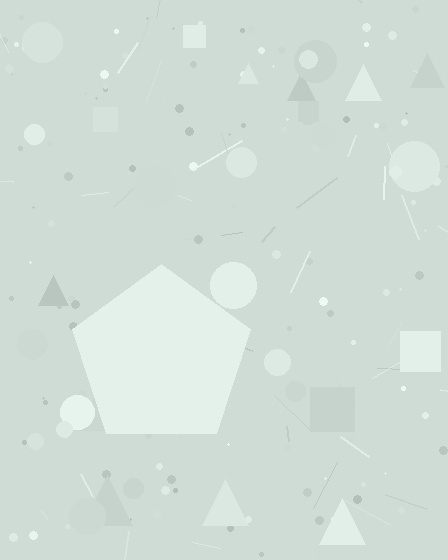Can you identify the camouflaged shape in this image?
The camouflaged shape is a pentagon.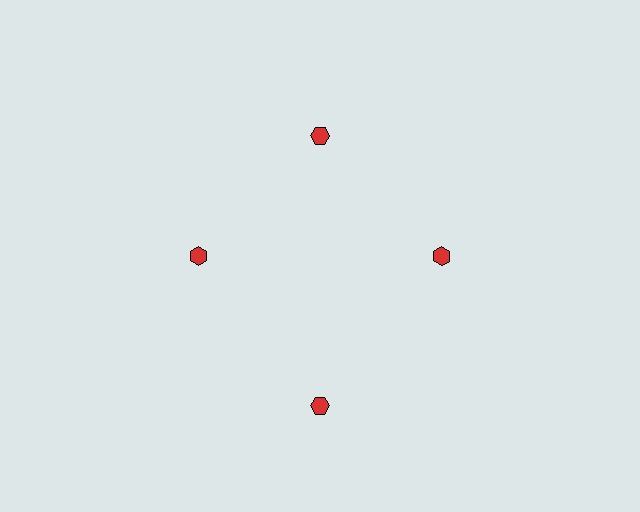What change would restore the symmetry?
The symmetry would be restored by moving it inward, back onto the ring so that all 4 hexagons sit at equal angles and equal distance from the center.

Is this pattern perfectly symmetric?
No. The 4 red hexagons are arranged in a ring, but one element near the 6 o'clock position is pushed outward from the center, breaking the 4-fold rotational symmetry.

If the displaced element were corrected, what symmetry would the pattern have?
It would have 4-fold rotational symmetry — the pattern would map onto itself every 90 degrees.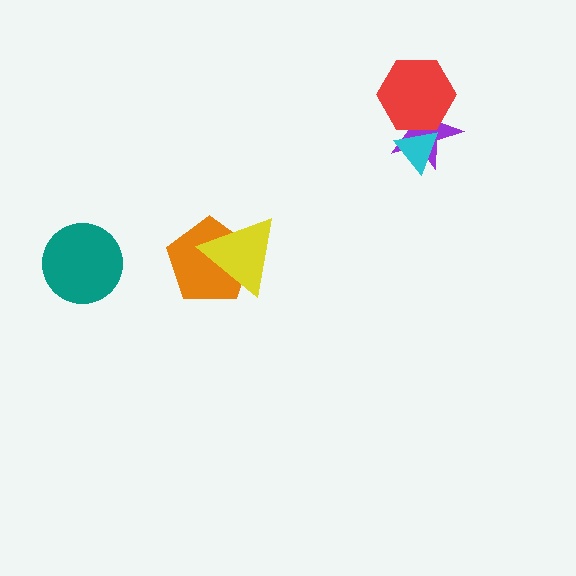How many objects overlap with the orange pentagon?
1 object overlaps with the orange pentagon.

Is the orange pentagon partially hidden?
Yes, it is partially covered by another shape.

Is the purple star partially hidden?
Yes, it is partially covered by another shape.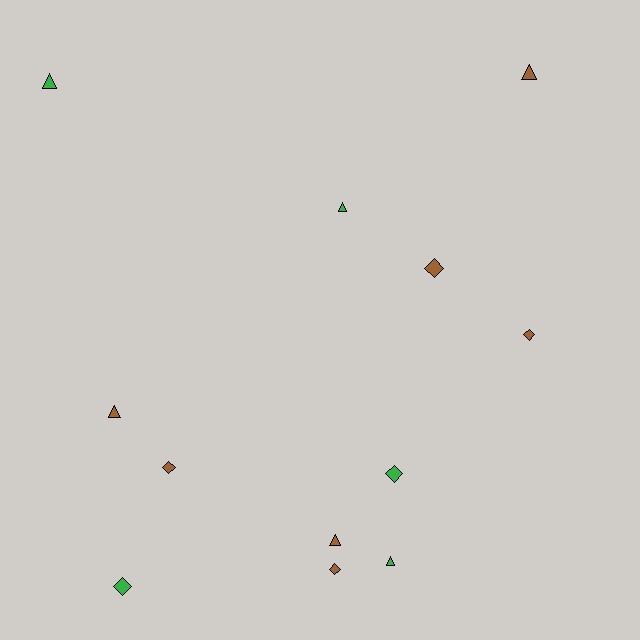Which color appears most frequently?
Brown, with 7 objects.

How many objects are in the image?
There are 12 objects.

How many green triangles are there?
There are 3 green triangles.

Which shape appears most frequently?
Triangle, with 6 objects.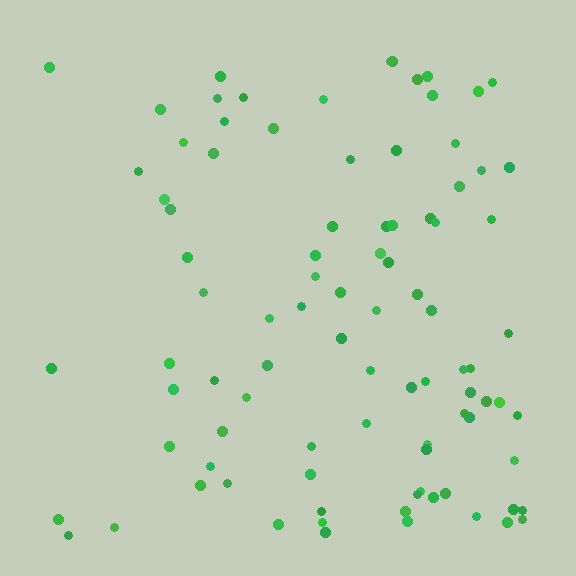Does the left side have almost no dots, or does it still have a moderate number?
Still a moderate number, just noticeably fewer than the right.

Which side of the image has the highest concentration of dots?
The right.